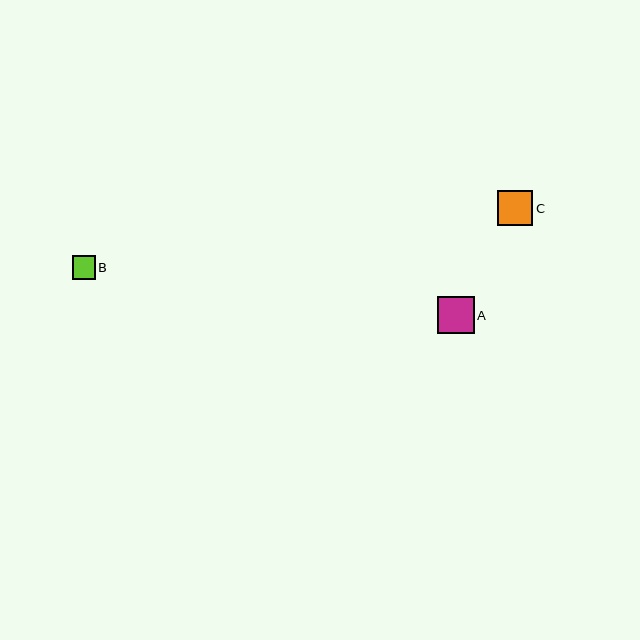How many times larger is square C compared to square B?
Square C is approximately 1.5 times the size of square B.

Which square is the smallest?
Square B is the smallest with a size of approximately 23 pixels.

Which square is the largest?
Square A is the largest with a size of approximately 37 pixels.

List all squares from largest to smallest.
From largest to smallest: A, C, B.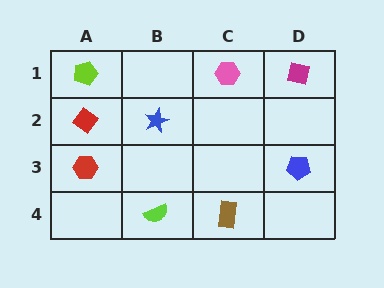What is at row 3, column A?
A red hexagon.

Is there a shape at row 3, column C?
No, that cell is empty.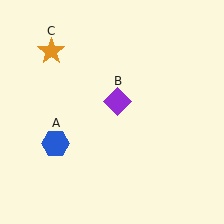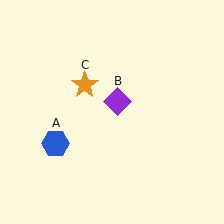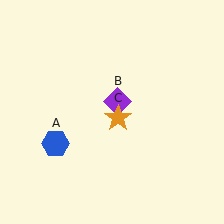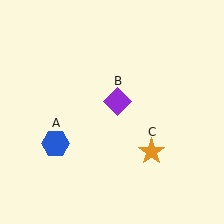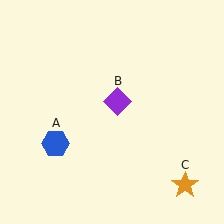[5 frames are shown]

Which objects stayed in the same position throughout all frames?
Blue hexagon (object A) and purple diamond (object B) remained stationary.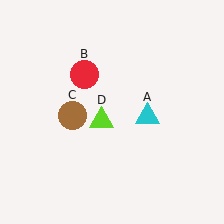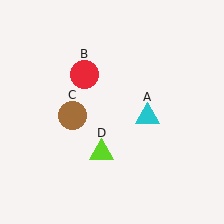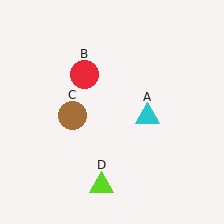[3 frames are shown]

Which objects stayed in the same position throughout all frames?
Cyan triangle (object A) and red circle (object B) and brown circle (object C) remained stationary.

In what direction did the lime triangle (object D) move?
The lime triangle (object D) moved down.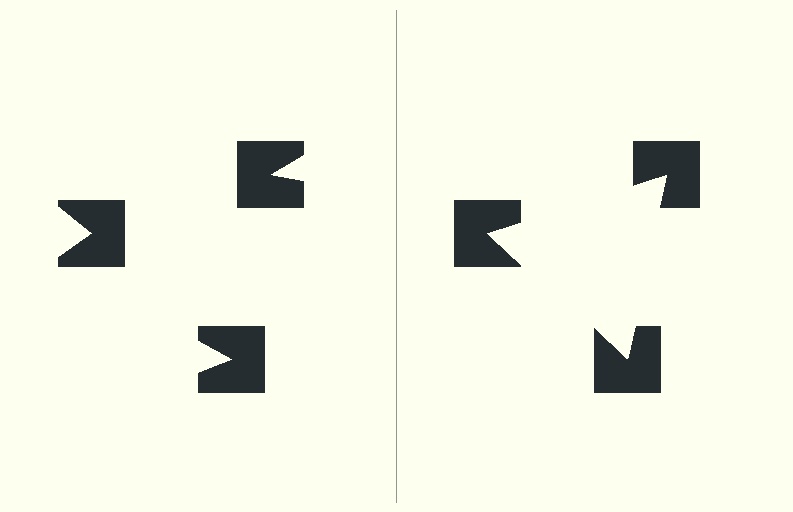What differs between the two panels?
The notched squares are positioned identically on both sides; only the wedge orientations differ. On the right they align to a triangle; on the left they are misaligned.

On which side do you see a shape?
An illusory triangle appears on the right side. On the left side the wedge cuts are rotated, so no coherent shape forms.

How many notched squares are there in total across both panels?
6 — 3 on each side.